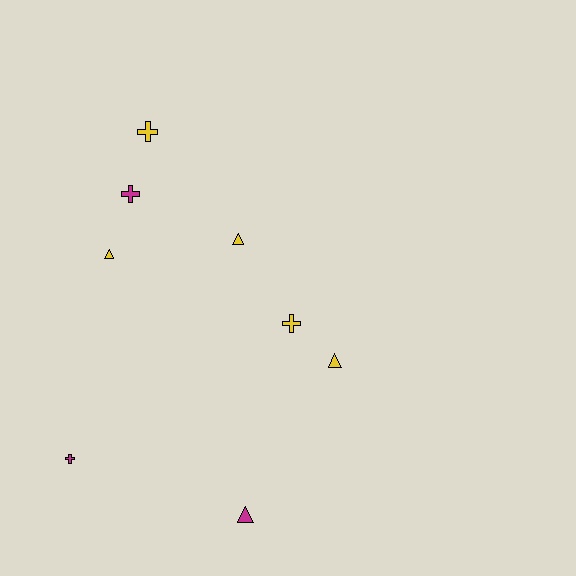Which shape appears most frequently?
Triangle, with 4 objects.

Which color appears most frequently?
Yellow, with 5 objects.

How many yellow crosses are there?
There are 2 yellow crosses.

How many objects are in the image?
There are 8 objects.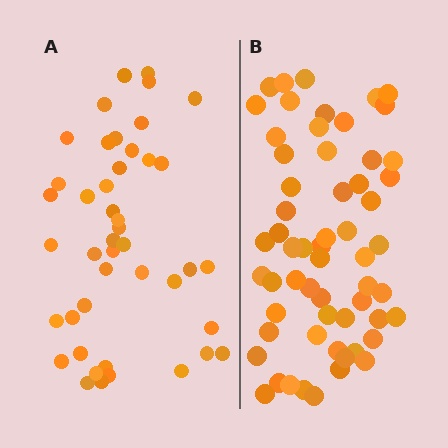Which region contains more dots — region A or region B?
Region B (the right region) has more dots.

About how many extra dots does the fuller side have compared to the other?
Region B has approximately 15 more dots than region A.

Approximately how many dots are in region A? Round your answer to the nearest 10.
About 40 dots. (The exact count is 44, which rounds to 40.)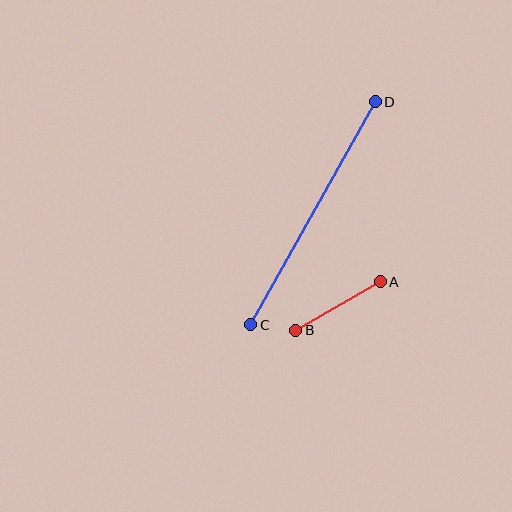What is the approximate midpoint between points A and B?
The midpoint is at approximately (338, 306) pixels.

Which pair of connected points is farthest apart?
Points C and D are farthest apart.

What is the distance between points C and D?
The distance is approximately 255 pixels.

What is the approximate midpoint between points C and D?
The midpoint is at approximately (313, 213) pixels.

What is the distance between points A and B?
The distance is approximately 97 pixels.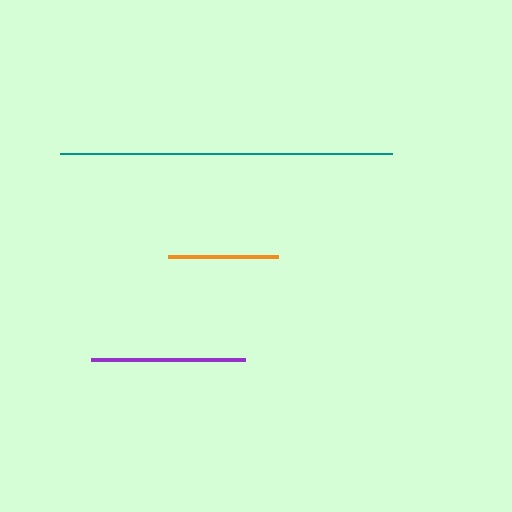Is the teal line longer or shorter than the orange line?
The teal line is longer than the orange line.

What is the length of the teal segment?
The teal segment is approximately 333 pixels long.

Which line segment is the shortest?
The orange line is the shortest at approximately 110 pixels.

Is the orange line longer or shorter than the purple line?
The purple line is longer than the orange line.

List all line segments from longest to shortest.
From longest to shortest: teal, purple, orange.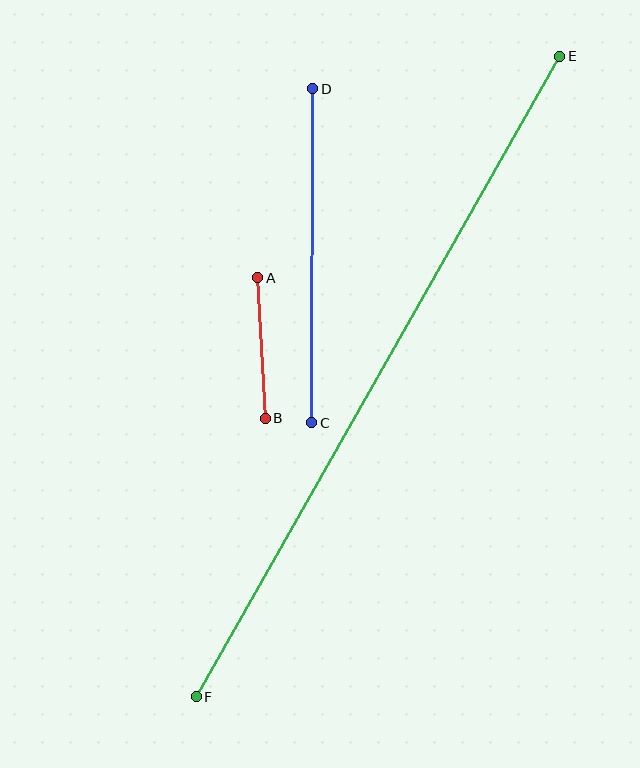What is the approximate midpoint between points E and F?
The midpoint is at approximately (378, 376) pixels.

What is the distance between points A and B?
The distance is approximately 140 pixels.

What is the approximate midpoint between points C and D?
The midpoint is at approximately (312, 256) pixels.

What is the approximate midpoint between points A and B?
The midpoint is at approximately (261, 348) pixels.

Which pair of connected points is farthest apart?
Points E and F are farthest apart.